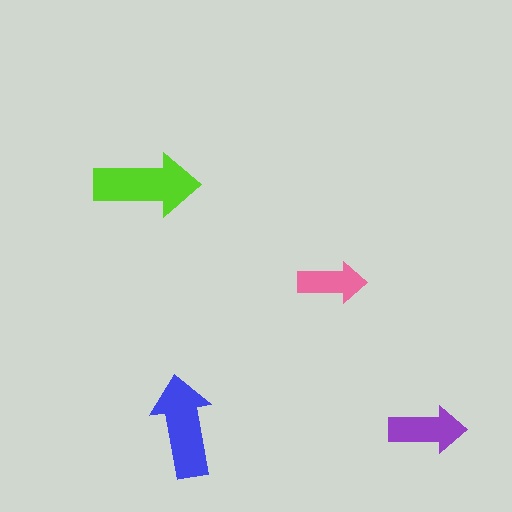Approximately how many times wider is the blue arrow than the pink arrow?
About 1.5 times wider.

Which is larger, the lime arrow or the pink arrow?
The lime one.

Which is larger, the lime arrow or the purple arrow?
The lime one.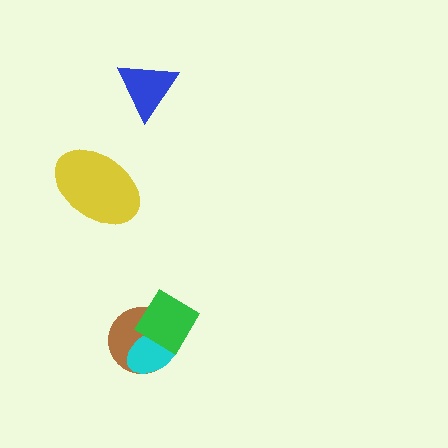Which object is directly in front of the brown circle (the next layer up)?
The cyan ellipse is directly in front of the brown circle.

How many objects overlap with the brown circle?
2 objects overlap with the brown circle.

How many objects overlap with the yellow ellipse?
0 objects overlap with the yellow ellipse.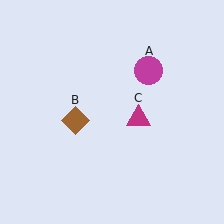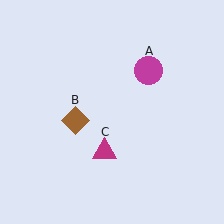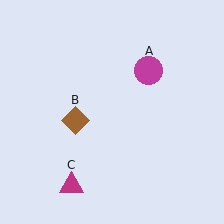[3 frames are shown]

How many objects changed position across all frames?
1 object changed position: magenta triangle (object C).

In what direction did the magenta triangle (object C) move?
The magenta triangle (object C) moved down and to the left.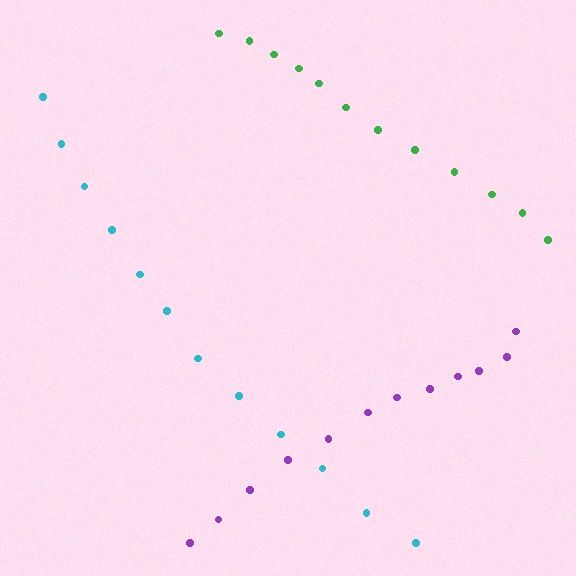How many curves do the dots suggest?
There are 3 distinct paths.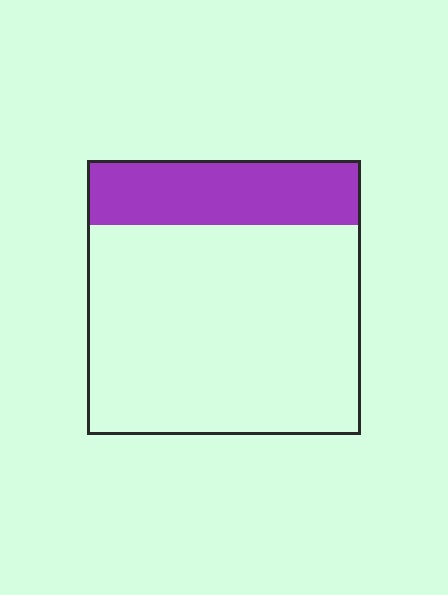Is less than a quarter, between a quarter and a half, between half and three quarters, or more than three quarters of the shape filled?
Less than a quarter.